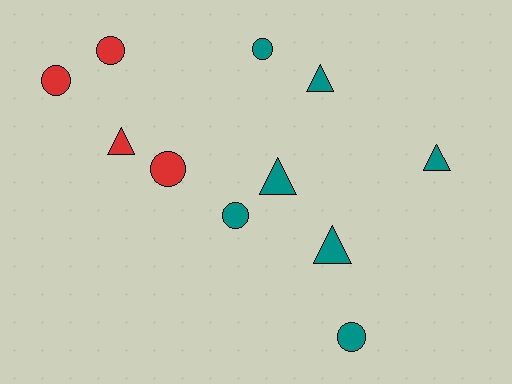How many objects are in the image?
There are 11 objects.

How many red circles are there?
There are 3 red circles.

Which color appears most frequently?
Teal, with 7 objects.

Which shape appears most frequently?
Circle, with 6 objects.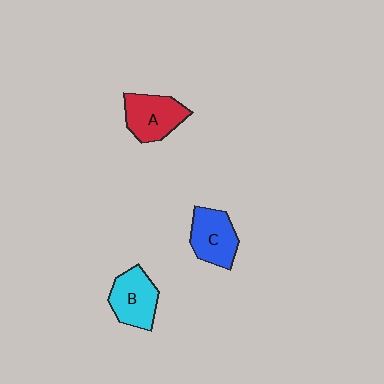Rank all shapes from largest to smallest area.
From largest to smallest: A (red), B (cyan), C (blue).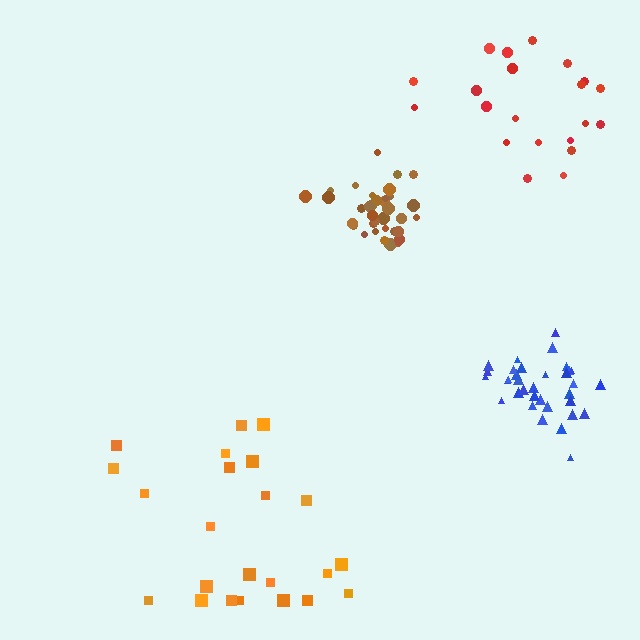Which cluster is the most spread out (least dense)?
Orange.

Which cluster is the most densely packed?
Brown.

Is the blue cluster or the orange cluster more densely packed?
Blue.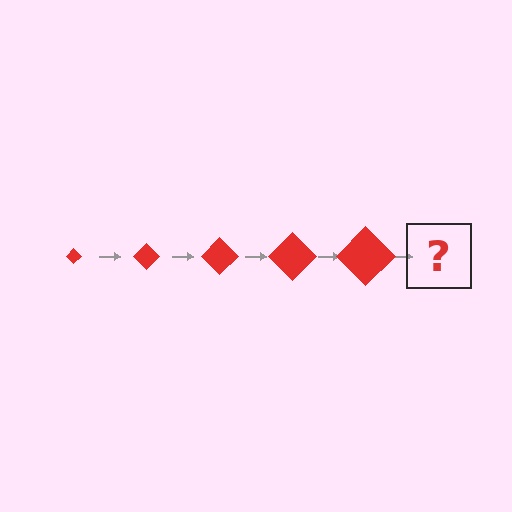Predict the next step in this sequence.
The next step is a red diamond, larger than the previous one.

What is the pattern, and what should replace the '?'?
The pattern is that the diamond gets progressively larger each step. The '?' should be a red diamond, larger than the previous one.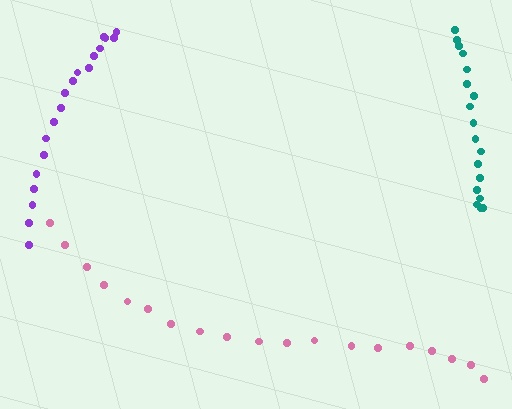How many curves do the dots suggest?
There are 3 distinct paths.